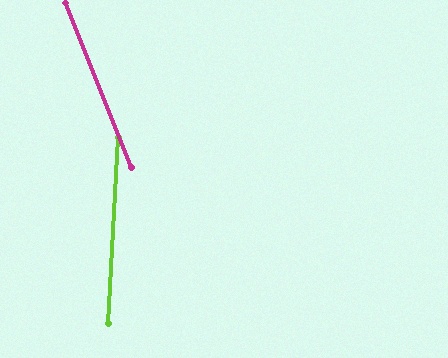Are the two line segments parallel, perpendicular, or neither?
Neither parallel nor perpendicular — they differ by about 25°.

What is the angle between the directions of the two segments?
Approximately 25 degrees.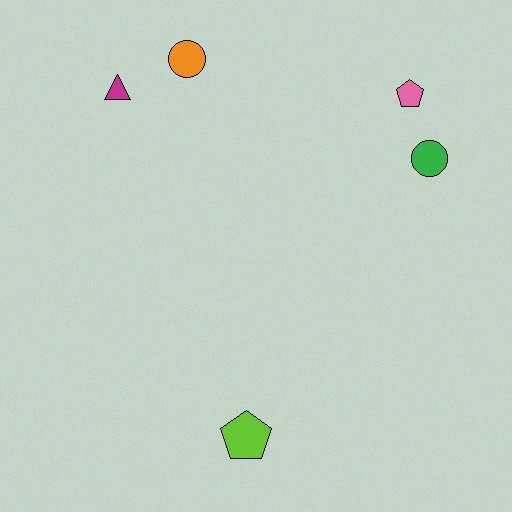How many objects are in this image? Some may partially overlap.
There are 5 objects.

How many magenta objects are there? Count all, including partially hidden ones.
There is 1 magenta object.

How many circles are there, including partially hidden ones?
There are 2 circles.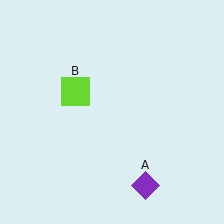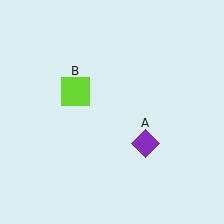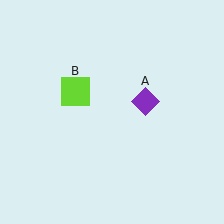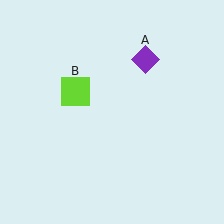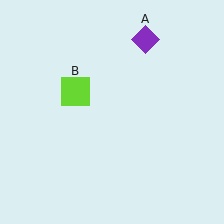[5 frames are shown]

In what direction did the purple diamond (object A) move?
The purple diamond (object A) moved up.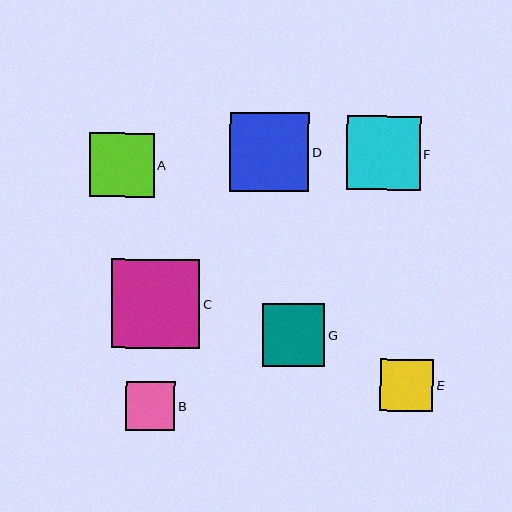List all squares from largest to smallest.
From largest to smallest: C, D, F, A, G, E, B.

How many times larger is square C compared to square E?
Square C is approximately 1.7 times the size of square E.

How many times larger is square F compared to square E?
Square F is approximately 1.4 times the size of square E.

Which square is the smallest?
Square B is the smallest with a size of approximately 49 pixels.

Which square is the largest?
Square C is the largest with a size of approximately 88 pixels.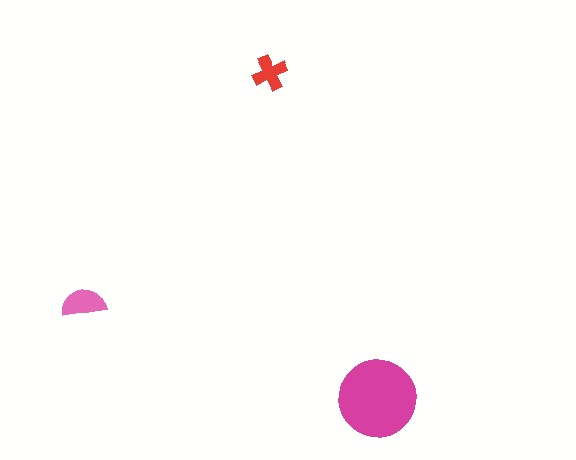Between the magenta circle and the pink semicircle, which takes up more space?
The magenta circle.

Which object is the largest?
The magenta circle.